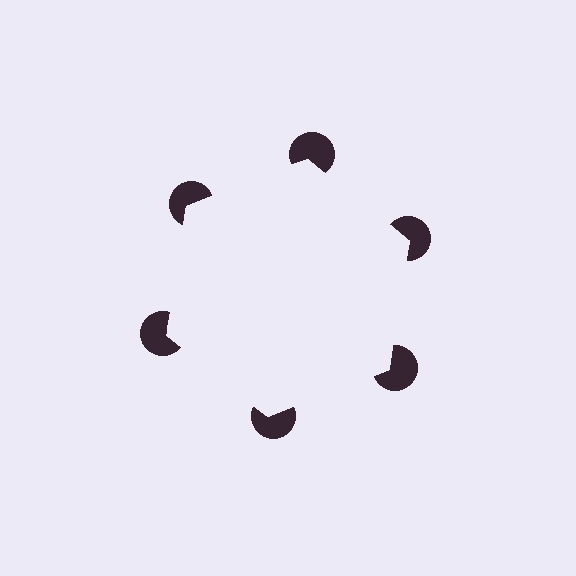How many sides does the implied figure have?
6 sides.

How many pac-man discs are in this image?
There are 6 — one at each vertex of the illusory hexagon.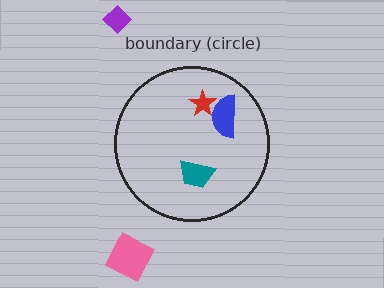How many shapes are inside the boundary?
3 inside, 2 outside.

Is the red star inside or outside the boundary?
Inside.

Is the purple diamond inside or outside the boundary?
Outside.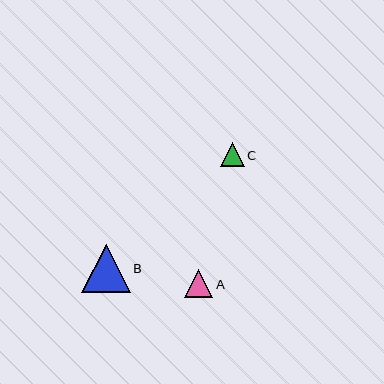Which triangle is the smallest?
Triangle C is the smallest with a size of approximately 24 pixels.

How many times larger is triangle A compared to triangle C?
Triangle A is approximately 1.2 times the size of triangle C.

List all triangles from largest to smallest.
From largest to smallest: B, A, C.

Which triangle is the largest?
Triangle B is the largest with a size of approximately 48 pixels.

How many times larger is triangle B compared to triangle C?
Triangle B is approximately 2.0 times the size of triangle C.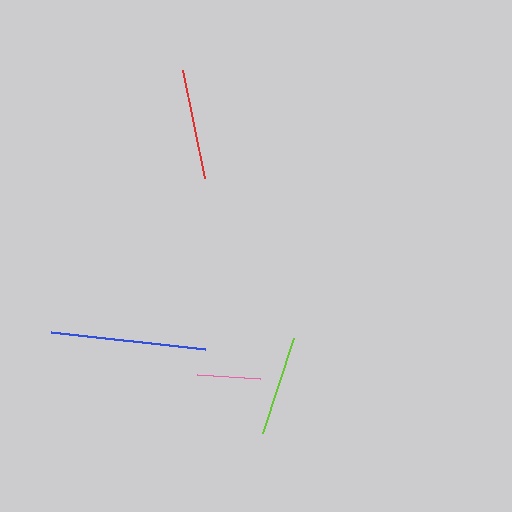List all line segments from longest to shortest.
From longest to shortest: blue, red, lime, pink.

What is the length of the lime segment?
The lime segment is approximately 100 pixels long.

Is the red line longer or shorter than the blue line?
The blue line is longer than the red line.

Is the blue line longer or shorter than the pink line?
The blue line is longer than the pink line.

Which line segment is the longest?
The blue line is the longest at approximately 155 pixels.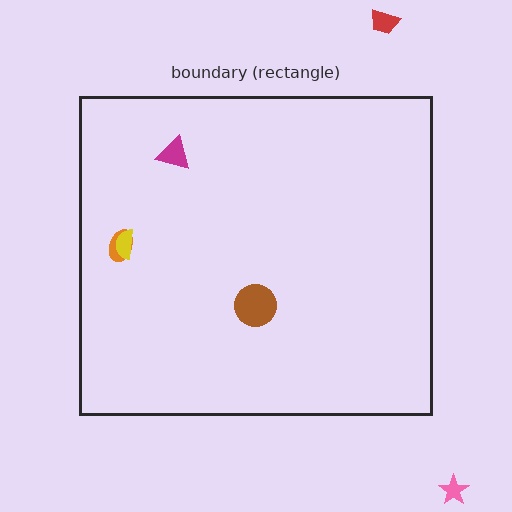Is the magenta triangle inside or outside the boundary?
Inside.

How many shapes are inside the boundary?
4 inside, 2 outside.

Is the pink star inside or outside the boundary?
Outside.